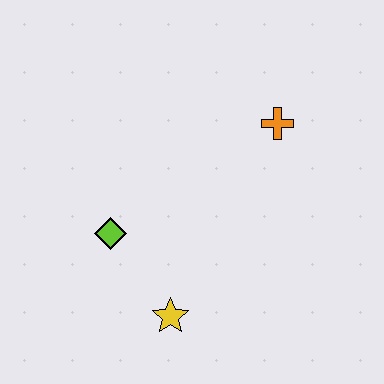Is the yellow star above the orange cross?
No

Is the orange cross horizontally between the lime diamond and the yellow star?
No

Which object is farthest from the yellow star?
The orange cross is farthest from the yellow star.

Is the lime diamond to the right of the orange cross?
No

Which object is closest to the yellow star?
The lime diamond is closest to the yellow star.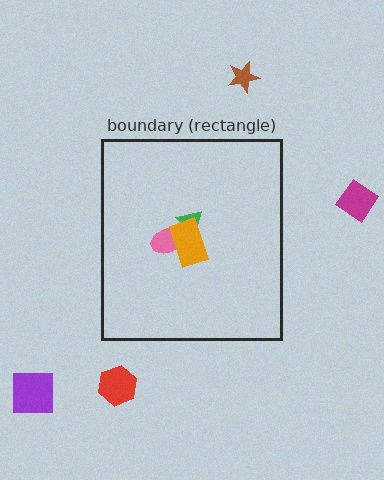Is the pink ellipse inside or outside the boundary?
Inside.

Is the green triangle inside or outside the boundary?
Inside.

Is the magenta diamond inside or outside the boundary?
Outside.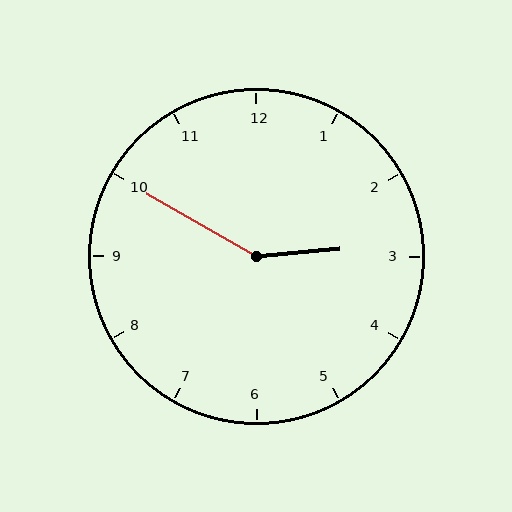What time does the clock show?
2:50.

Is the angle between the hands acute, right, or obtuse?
It is obtuse.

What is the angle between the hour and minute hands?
Approximately 145 degrees.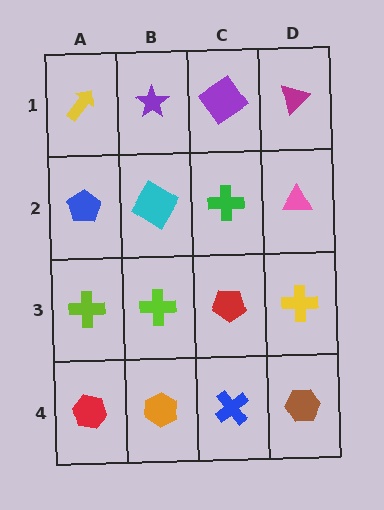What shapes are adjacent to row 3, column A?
A blue pentagon (row 2, column A), a red hexagon (row 4, column A), a lime cross (row 3, column B).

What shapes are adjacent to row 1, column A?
A blue pentagon (row 2, column A), a purple star (row 1, column B).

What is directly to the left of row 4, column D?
A blue cross.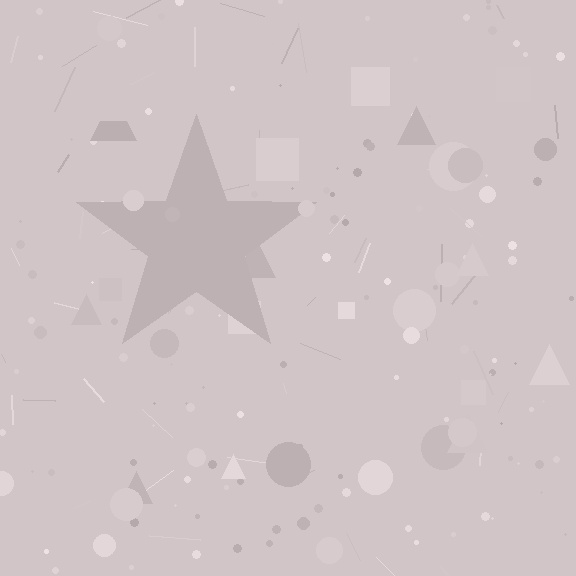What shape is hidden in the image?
A star is hidden in the image.